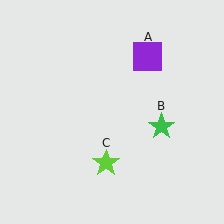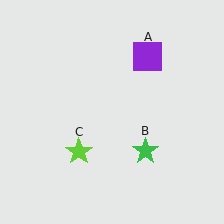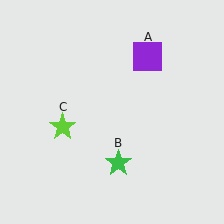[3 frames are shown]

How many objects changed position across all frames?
2 objects changed position: green star (object B), lime star (object C).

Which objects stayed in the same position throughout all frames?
Purple square (object A) remained stationary.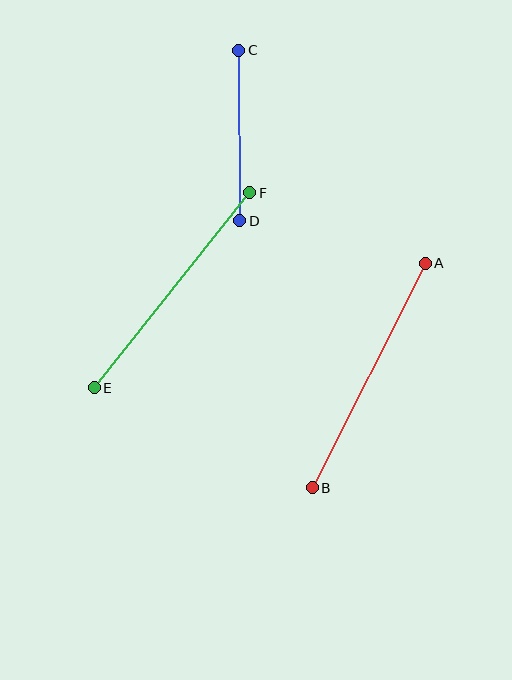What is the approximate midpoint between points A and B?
The midpoint is at approximately (369, 376) pixels.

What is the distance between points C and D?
The distance is approximately 170 pixels.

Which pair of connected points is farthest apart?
Points A and B are farthest apart.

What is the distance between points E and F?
The distance is approximately 249 pixels.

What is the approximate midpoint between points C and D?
The midpoint is at approximately (239, 135) pixels.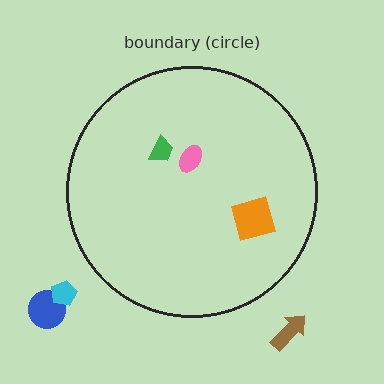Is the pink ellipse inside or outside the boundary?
Inside.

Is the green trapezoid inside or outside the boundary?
Inside.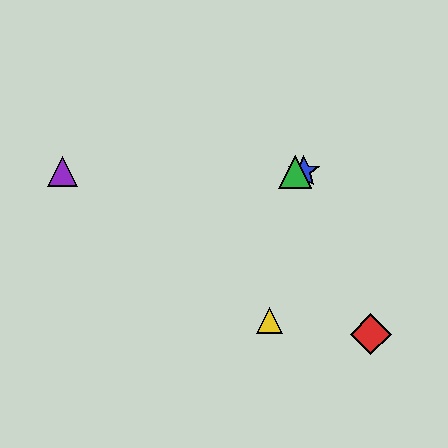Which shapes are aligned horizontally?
The blue star, the green triangle, the purple triangle are aligned horizontally.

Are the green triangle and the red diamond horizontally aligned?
No, the green triangle is at y≈172 and the red diamond is at y≈334.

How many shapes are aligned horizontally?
3 shapes (the blue star, the green triangle, the purple triangle) are aligned horizontally.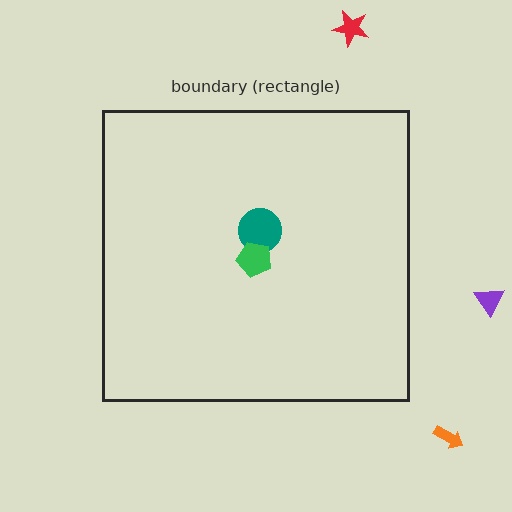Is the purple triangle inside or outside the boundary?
Outside.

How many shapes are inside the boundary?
2 inside, 3 outside.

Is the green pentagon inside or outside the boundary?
Inside.